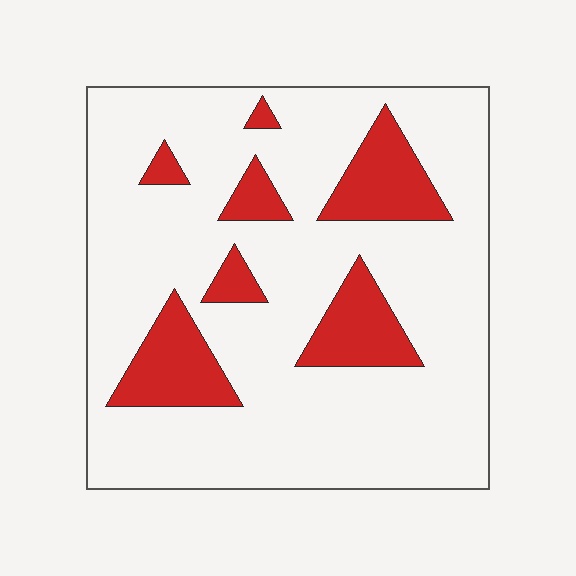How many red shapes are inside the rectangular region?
7.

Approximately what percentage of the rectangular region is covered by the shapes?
Approximately 20%.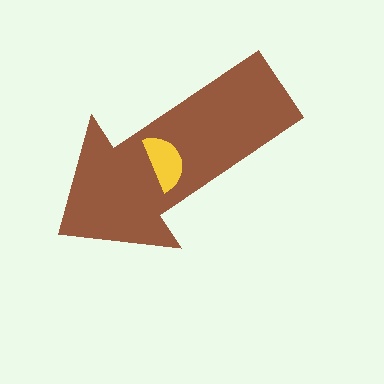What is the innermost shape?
The yellow semicircle.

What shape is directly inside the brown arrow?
The yellow semicircle.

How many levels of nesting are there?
2.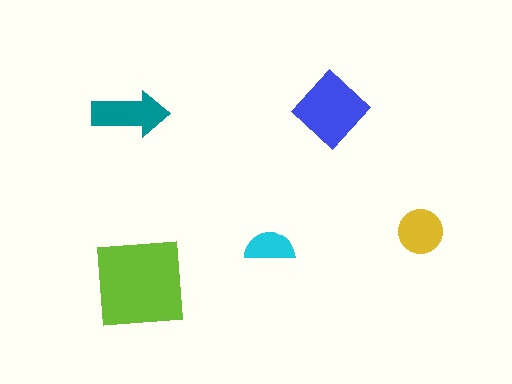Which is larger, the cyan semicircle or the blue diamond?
The blue diamond.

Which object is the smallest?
The cyan semicircle.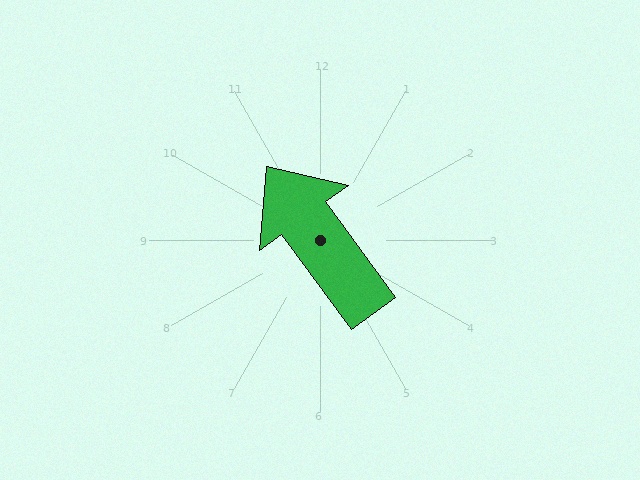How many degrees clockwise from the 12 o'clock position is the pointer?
Approximately 324 degrees.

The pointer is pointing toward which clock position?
Roughly 11 o'clock.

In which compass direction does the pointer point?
Northwest.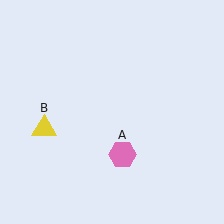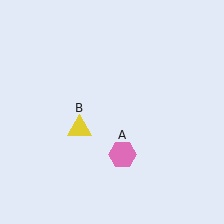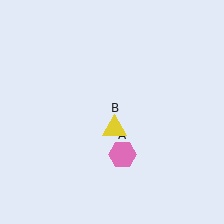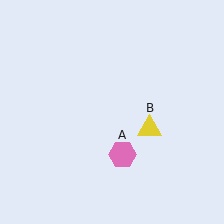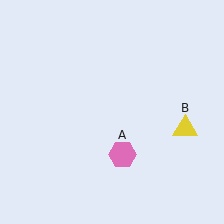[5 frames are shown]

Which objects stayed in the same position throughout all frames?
Pink hexagon (object A) remained stationary.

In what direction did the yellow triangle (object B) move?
The yellow triangle (object B) moved right.